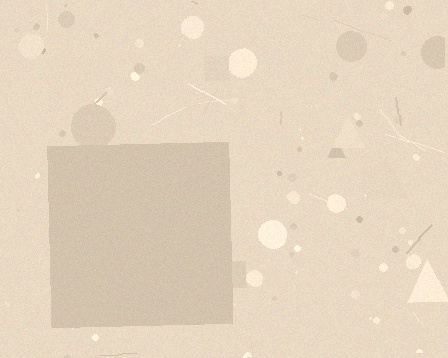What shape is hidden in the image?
A square is hidden in the image.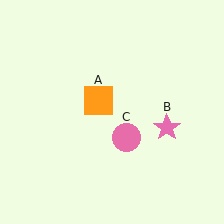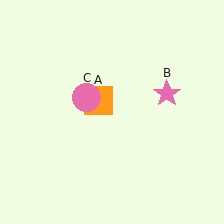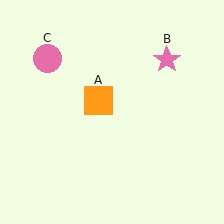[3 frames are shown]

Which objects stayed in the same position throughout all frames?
Orange square (object A) remained stationary.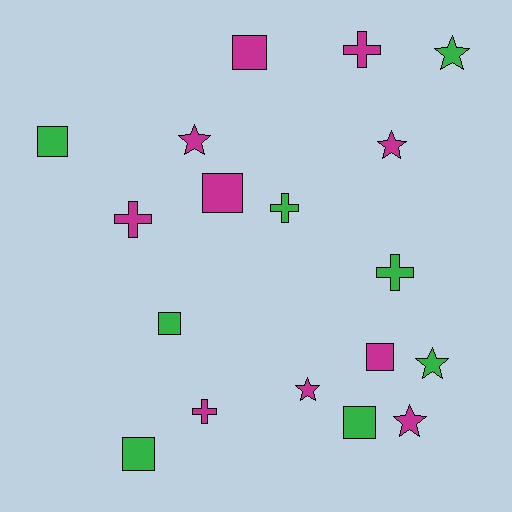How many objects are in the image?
There are 18 objects.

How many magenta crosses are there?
There are 3 magenta crosses.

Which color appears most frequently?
Magenta, with 10 objects.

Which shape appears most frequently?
Square, with 7 objects.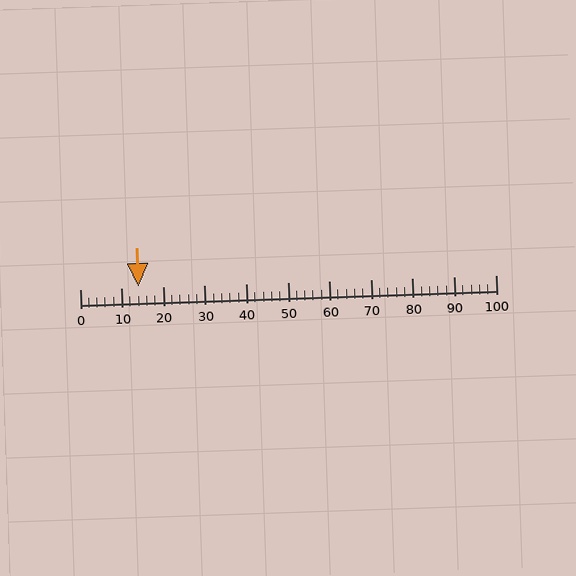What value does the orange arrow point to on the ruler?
The orange arrow points to approximately 14.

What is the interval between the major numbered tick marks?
The major tick marks are spaced 10 units apart.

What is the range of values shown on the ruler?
The ruler shows values from 0 to 100.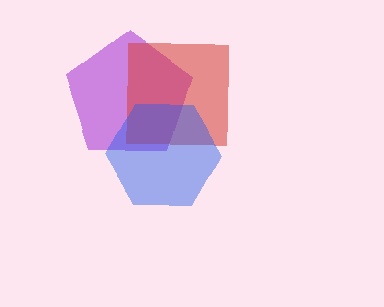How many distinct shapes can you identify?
There are 3 distinct shapes: a purple pentagon, a red square, a blue hexagon.